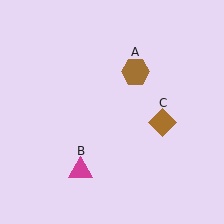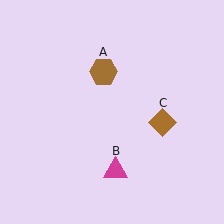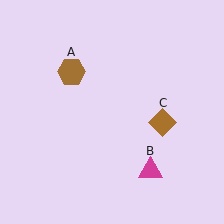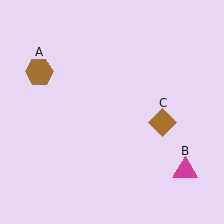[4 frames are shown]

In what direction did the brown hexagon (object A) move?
The brown hexagon (object A) moved left.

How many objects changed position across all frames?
2 objects changed position: brown hexagon (object A), magenta triangle (object B).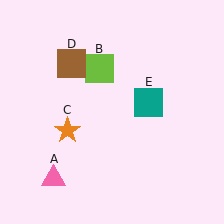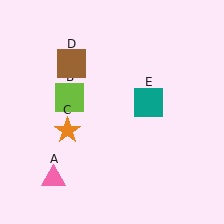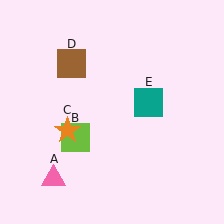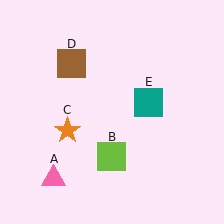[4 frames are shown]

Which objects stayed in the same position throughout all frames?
Pink triangle (object A) and orange star (object C) and brown square (object D) and teal square (object E) remained stationary.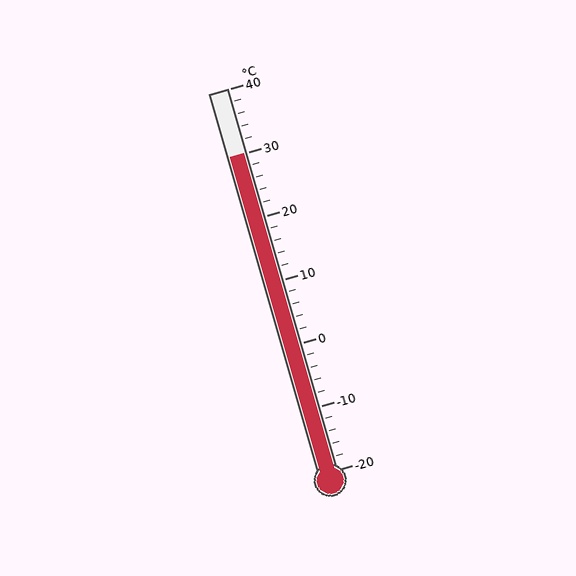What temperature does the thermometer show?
The thermometer shows approximately 30°C.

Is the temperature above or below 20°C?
The temperature is above 20°C.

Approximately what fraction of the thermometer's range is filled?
The thermometer is filled to approximately 85% of its range.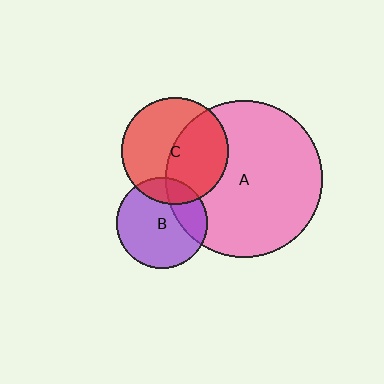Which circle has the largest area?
Circle A (pink).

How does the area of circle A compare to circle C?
Approximately 2.1 times.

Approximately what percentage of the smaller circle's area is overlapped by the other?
Approximately 45%.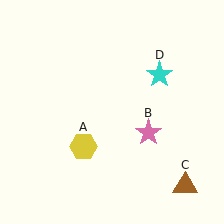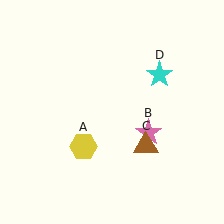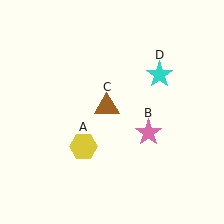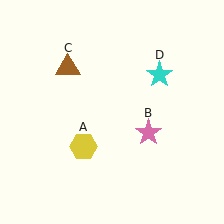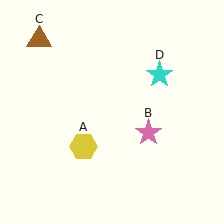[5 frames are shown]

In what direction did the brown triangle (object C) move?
The brown triangle (object C) moved up and to the left.